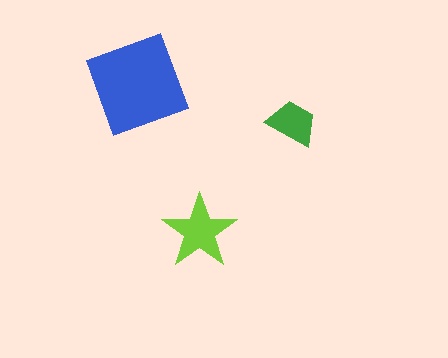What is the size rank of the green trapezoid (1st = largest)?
3rd.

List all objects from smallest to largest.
The green trapezoid, the lime star, the blue square.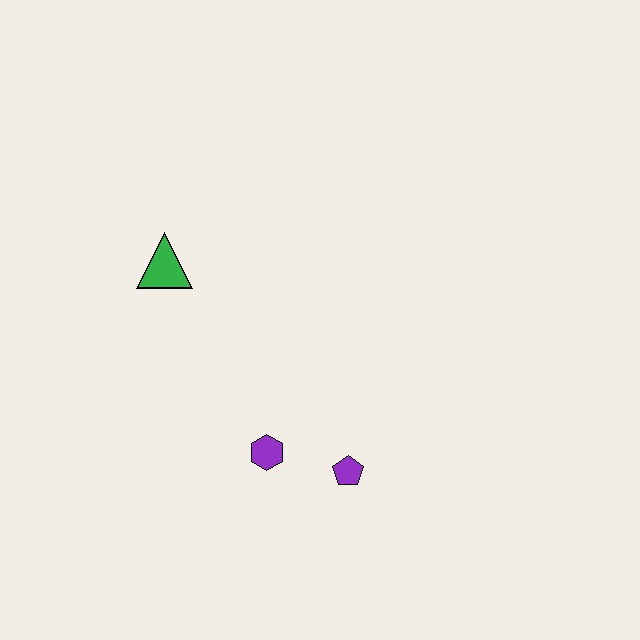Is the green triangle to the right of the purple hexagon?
No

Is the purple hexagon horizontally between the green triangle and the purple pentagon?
Yes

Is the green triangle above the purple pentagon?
Yes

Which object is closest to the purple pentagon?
The purple hexagon is closest to the purple pentagon.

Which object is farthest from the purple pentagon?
The green triangle is farthest from the purple pentagon.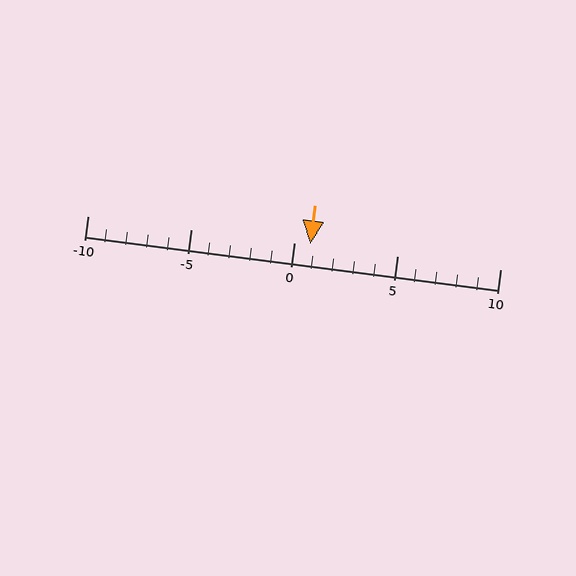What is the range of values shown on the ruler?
The ruler shows values from -10 to 10.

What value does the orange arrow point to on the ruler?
The orange arrow points to approximately 1.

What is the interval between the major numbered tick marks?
The major tick marks are spaced 5 units apart.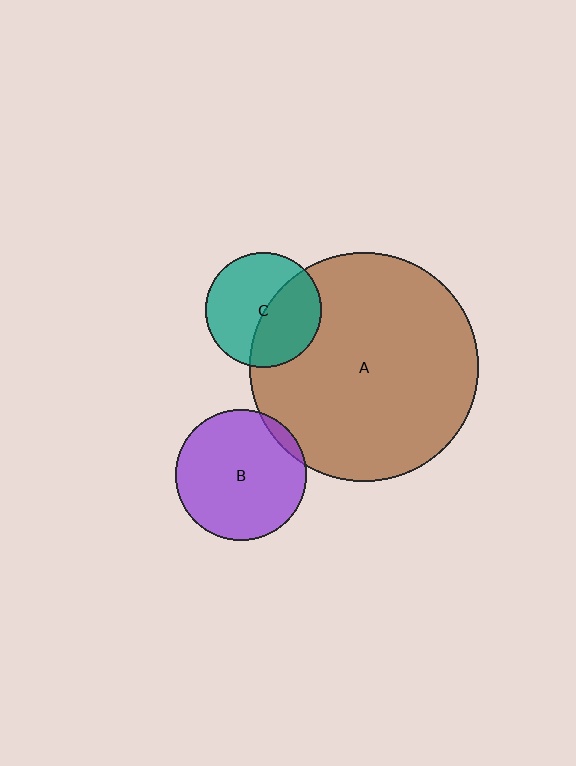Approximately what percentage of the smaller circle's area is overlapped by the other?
Approximately 45%.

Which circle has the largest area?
Circle A (brown).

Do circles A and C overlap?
Yes.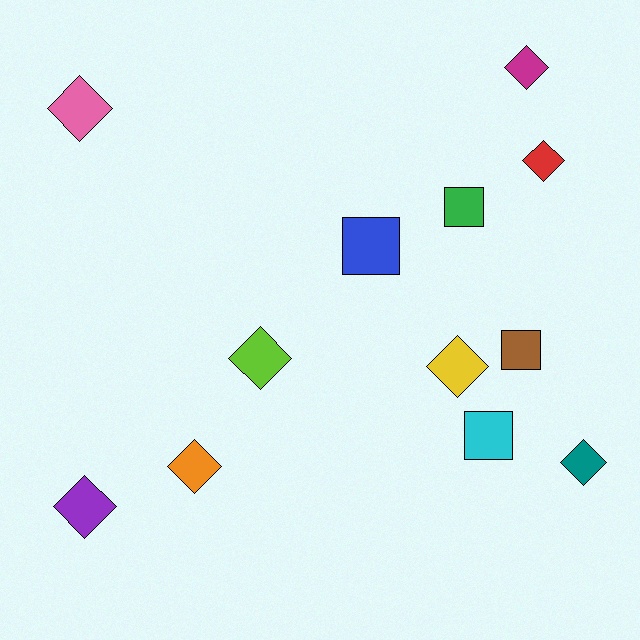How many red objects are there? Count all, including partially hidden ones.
There is 1 red object.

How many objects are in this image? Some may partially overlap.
There are 12 objects.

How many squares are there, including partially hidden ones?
There are 4 squares.